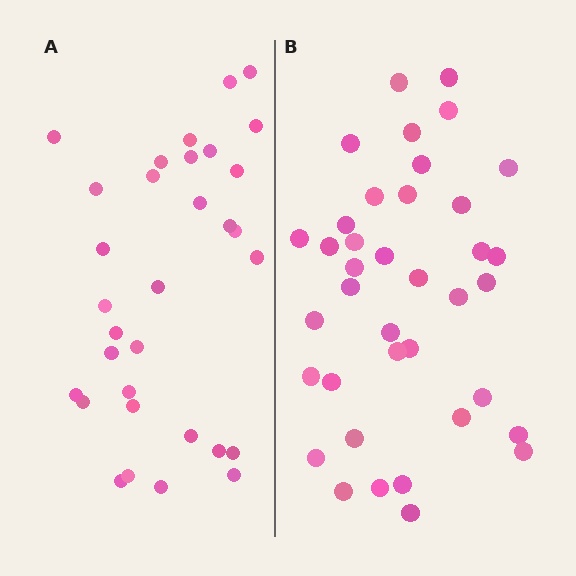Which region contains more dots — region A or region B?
Region B (the right region) has more dots.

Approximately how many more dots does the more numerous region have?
Region B has about 6 more dots than region A.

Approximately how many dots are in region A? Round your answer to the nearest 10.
About 30 dots. (The exact count is 32, which rounds to 30.)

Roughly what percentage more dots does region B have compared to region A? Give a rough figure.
About 20% more.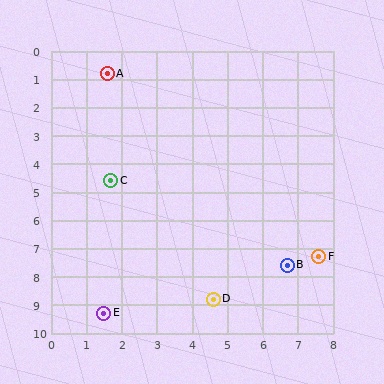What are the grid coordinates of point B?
Point B is at approximately (6.7, 7.6).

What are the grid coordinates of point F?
Point F is at approximately (7.6, 7.3).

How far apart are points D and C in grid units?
Points D and C are about 5.1 grid units apart.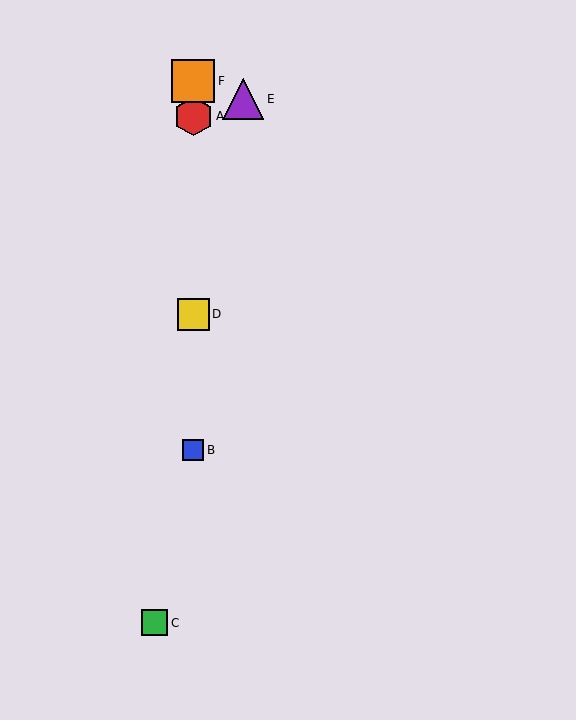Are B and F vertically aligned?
Yes, both are at x≈193.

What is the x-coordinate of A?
Object A is at x≈193.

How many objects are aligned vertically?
4 objects (A, B, D, F) are aligned vertically.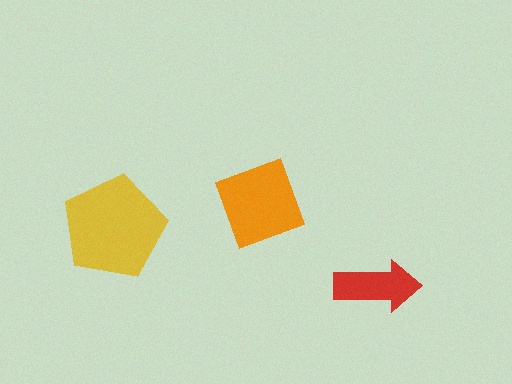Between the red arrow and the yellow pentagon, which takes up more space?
The yellow pentagon.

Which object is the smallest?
The red arrow.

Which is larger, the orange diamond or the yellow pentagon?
The yellow pentagon.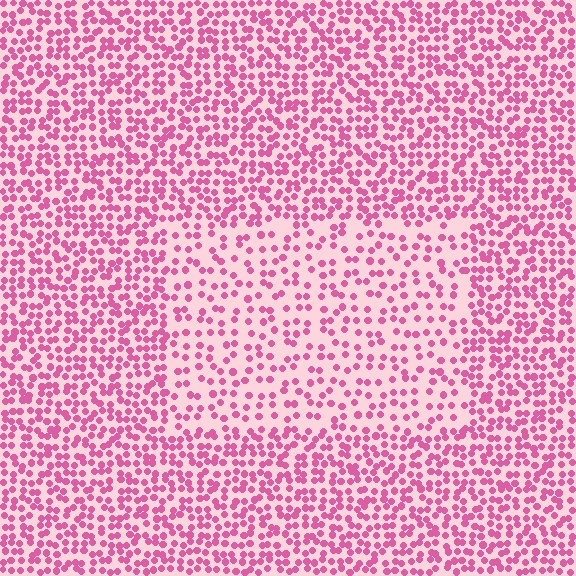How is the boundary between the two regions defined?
The boundary is defined by a change in element density (approximately 1.9x ratio). All elements are the same color, size, and shape.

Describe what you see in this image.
The image contains small pink elements arranged at two different densities. A rectangle-shaped region is visible where the elements are less densely packed than the surrounding area.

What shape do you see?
I see a rectangle.